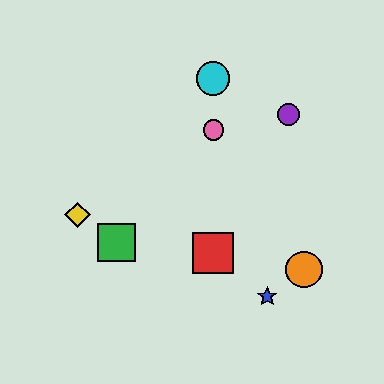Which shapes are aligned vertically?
The red square, the cyan circle, the pink circle are aligned vertically.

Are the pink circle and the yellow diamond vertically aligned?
No, the pink circle is at x≈213 and the yellow diamond is at x≈77.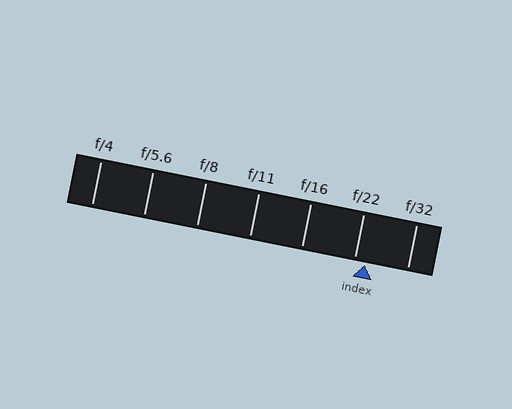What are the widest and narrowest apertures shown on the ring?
The widest aperture shown is f/4 and the narrowest is f/32.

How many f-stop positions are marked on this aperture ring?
There are 7 f-stop positions marked.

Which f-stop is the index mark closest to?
The index mark is closest to f/22.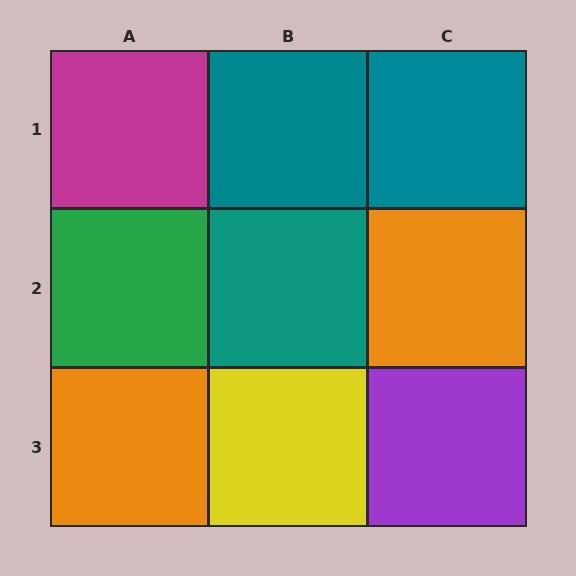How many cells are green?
1 cell is green.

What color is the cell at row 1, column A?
Magenta.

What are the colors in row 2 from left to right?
Green, teal, orange.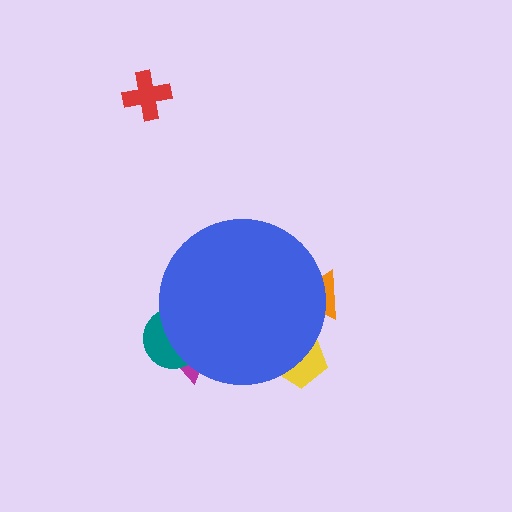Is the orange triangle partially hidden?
Yes, the orange triangle is partially hidden behind the blue circle.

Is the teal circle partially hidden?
Yes, the teal circle is partially hidden behind the blue circle.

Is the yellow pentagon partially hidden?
Yes, the yellow pentagon is partially hidden behind the blue circle.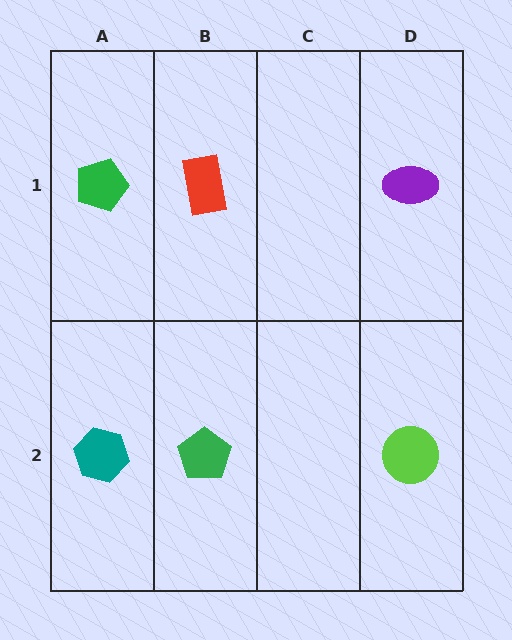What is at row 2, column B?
A green pentagon.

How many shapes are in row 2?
3 shapes.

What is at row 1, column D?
A purple ellipse.